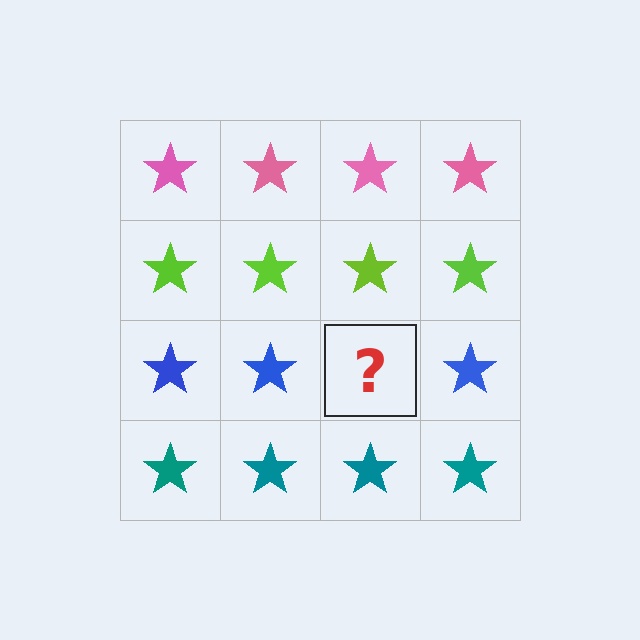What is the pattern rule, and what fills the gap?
The rule is that each row has a consistent color. The gap should be filled with a blue star.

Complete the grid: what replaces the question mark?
The question mark should be replaced with a blue star.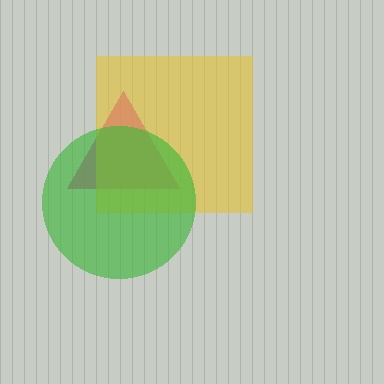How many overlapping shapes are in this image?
There are 3 overlapping shapes in the image.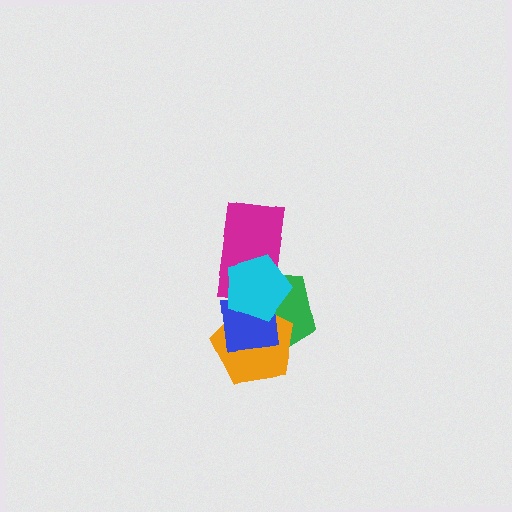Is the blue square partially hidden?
Yes, it is partially covered by another shape.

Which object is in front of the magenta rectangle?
The cyan pentagon is in front of the magenta rectangle.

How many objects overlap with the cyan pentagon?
4 objects overlap with the cyan pentagon.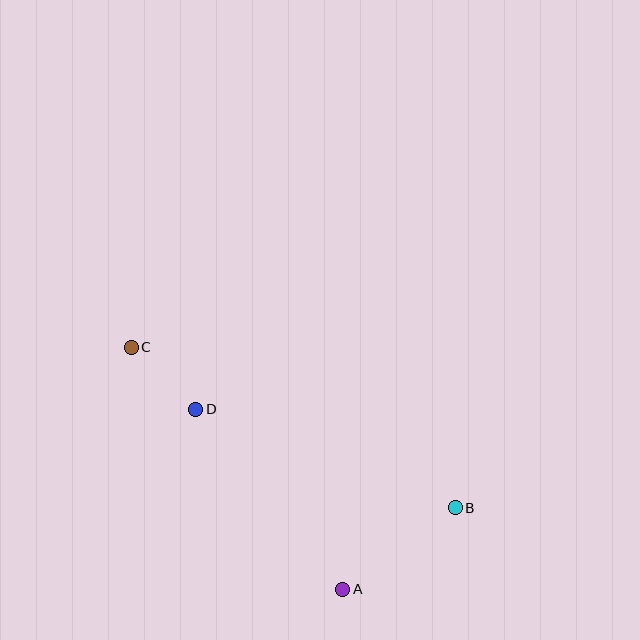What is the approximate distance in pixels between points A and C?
The distance between A and C is approximately 321 pixels.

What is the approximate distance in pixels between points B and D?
The distance between B and D is approximately 278 pixels.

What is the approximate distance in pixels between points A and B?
The distance between A and B is approximately 139 pixels.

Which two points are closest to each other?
Points C and D are closest to each other.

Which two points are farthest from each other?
Points B and C are farthest from each other.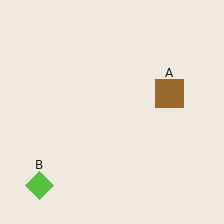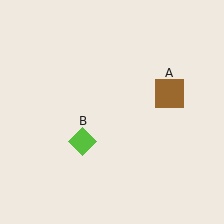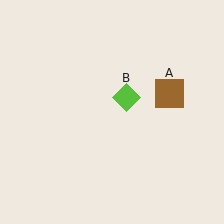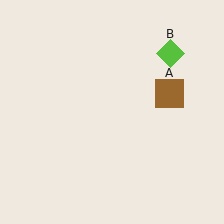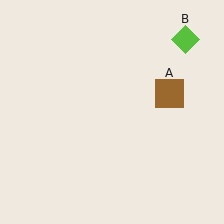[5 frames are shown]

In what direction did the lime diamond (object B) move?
The lime diamond (object B) moved up and to the right.